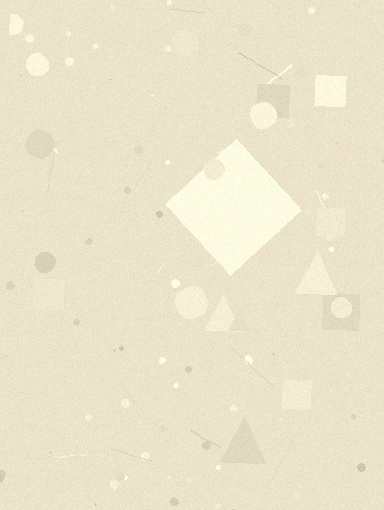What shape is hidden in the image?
A diamond is hidden in the image.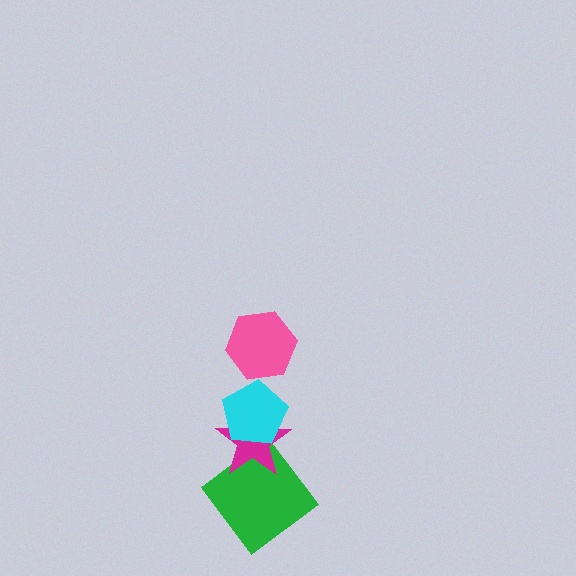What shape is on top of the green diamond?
The magenta star is on top of the green diamond.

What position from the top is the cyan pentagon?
The cyan pentagon is 2nd from the top.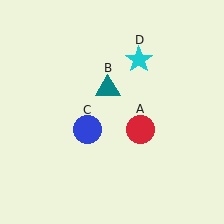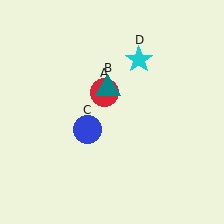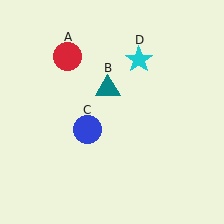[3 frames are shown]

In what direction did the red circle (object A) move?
The red circle (object A) moved up and to the left.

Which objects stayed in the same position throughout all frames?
Teal triangle (object B) and blue circle (object C) and cyan star (object D) remained stationary.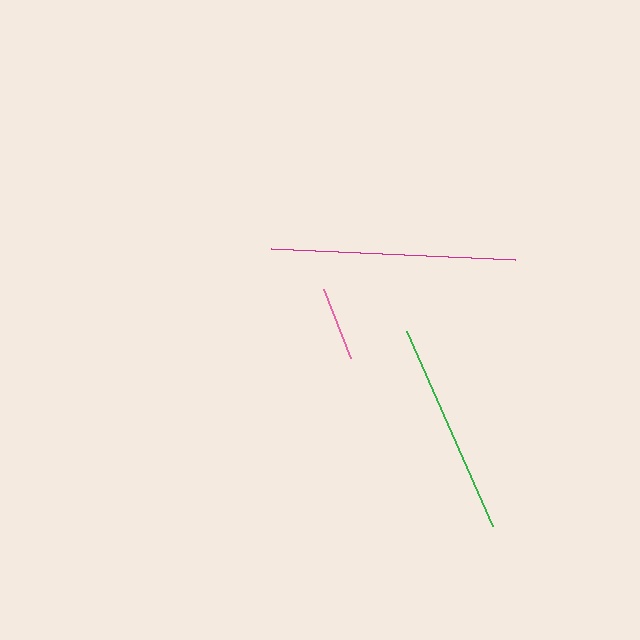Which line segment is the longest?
The magenta line is the longest at approximately 244 pixels.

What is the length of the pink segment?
The pink segment is approximately 75 pixels long.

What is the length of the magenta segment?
The magenta segment is approximately 244 pixels long.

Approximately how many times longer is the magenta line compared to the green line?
The magenta line is approximately 1.1 times the length of the green line.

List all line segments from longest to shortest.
From longest to shortest: magenta, green, pink.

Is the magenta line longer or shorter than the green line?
The magenta line is longer than the green line.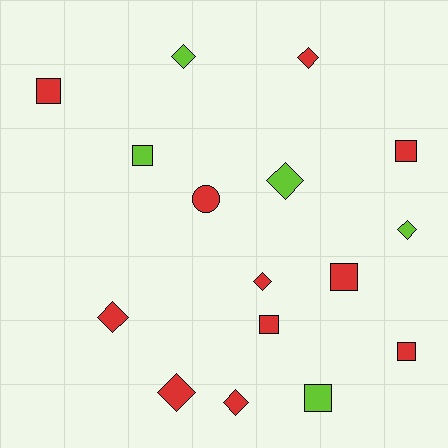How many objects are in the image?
There are 16 objects.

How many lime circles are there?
There are no lime circles.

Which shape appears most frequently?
Diamond, with 8 objects.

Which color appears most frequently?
Red, with 11 objects.